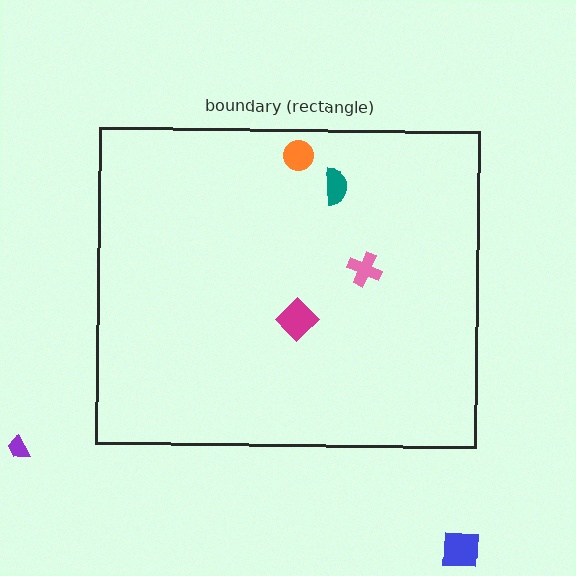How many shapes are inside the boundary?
4 inside, 2 outside.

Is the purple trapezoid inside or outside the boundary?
Outside.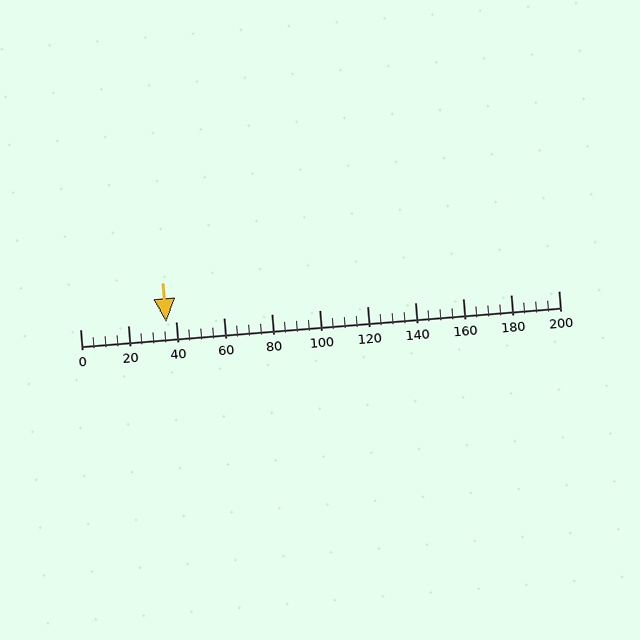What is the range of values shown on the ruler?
The ruler shows values from 0 to 200.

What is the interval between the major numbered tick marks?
The major tick marks are spaced 20 units apart.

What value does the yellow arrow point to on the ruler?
The yellow arrow points to approximately 36.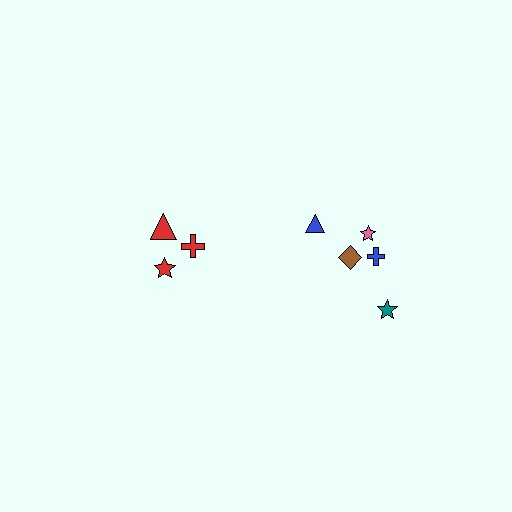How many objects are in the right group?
There are 5 objects.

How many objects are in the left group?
There are 3 objects.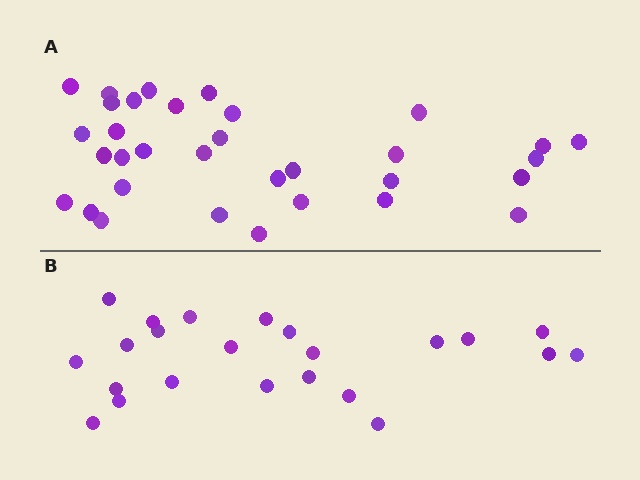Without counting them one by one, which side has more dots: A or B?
Region A (the top region) has more dots.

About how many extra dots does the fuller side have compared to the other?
Region A has roughly 10 or so more dots than region B.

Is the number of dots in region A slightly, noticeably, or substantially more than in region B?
Region A has noticeably more, but not dramatically so. The ratio is roughly 1.4 to 1.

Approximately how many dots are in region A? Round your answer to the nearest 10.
About 30 dots. (The exact count is 33, which rounds to 30.)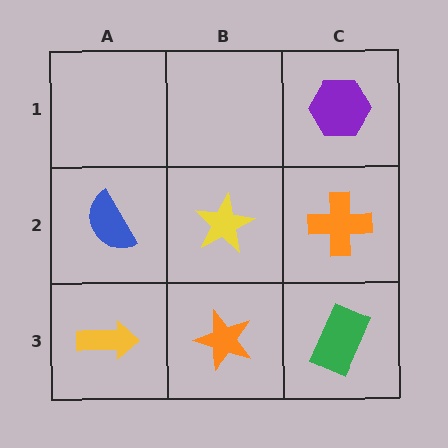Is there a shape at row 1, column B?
No, that cell is empty.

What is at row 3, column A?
A yellow arrow.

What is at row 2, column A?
A blue semicircle.